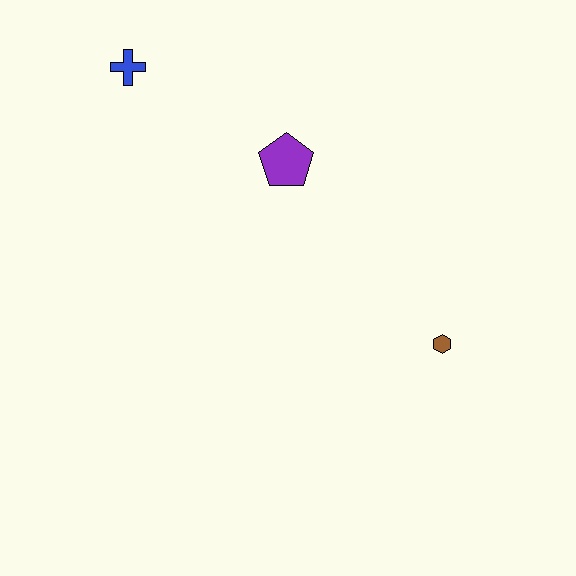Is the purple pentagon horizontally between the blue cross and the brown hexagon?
Yes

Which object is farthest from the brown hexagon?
The blue cross is farthest from the brown hexagon.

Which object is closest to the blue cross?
The purple pentagon is closest to the blue cross.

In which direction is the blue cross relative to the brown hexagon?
The blue cross is to the left of the brown hexagon.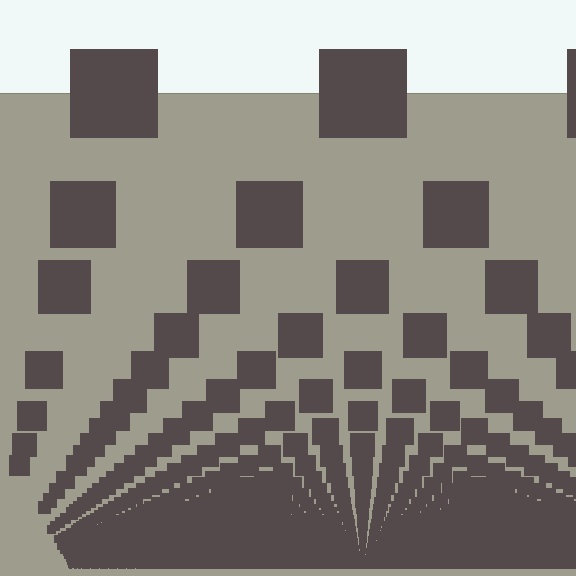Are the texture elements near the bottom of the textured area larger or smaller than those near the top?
Smaller. The gradient is inverted — elements near the bottom are smaller and denser.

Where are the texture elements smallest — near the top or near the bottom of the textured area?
Near the bottom.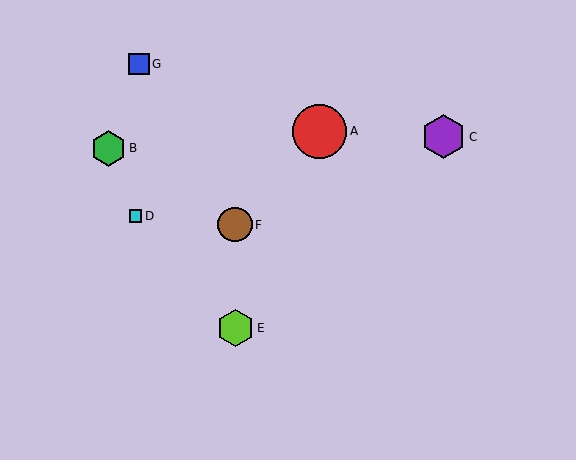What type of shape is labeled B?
Shape B is a green hexagon.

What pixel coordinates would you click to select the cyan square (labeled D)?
Click at (135, 216) to select the cyan square D.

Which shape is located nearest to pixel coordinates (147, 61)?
The blue square (labeled G) at (139, 64) is nearest to that location.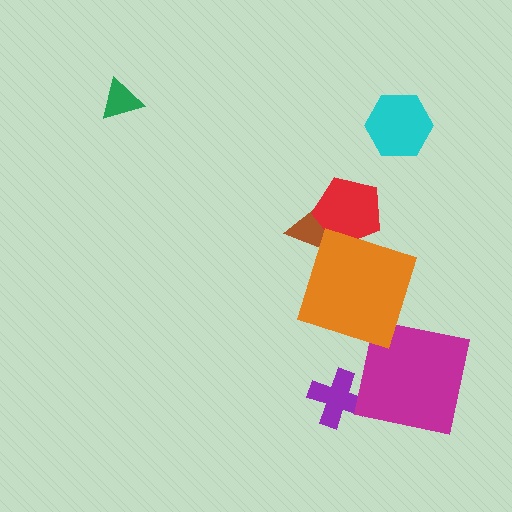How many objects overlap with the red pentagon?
1 object overlaps with the red pentagon.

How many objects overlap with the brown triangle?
2 objects overlap with the brown triangle.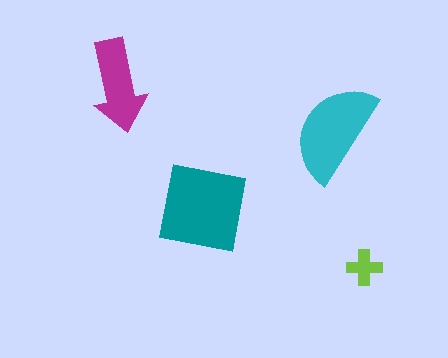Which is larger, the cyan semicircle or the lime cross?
The cyan semicircle.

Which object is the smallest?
The lime cross.